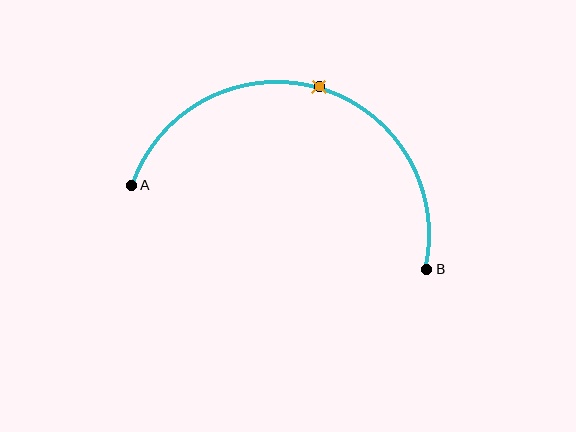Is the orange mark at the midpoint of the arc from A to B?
Yes. The orange mark lies on the arc at equal arc-length from both A and B — it is the arc midpoint.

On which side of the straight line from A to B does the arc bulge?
The arc bulges above the straight line connecting A and B.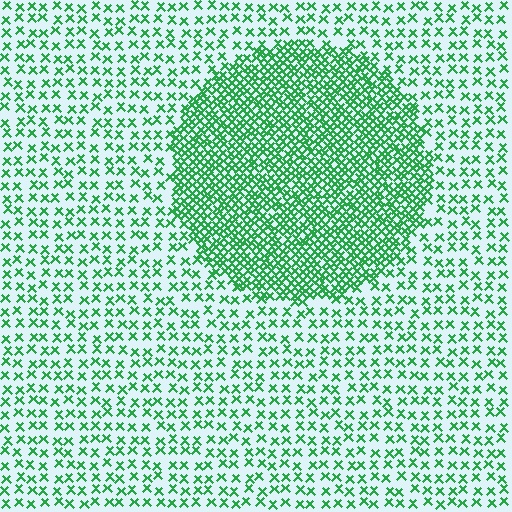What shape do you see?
I see a circle.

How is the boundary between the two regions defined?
The boundary is defined by a change in element density (approximately 2.6x ratio). All elements are the same color, size, and shape.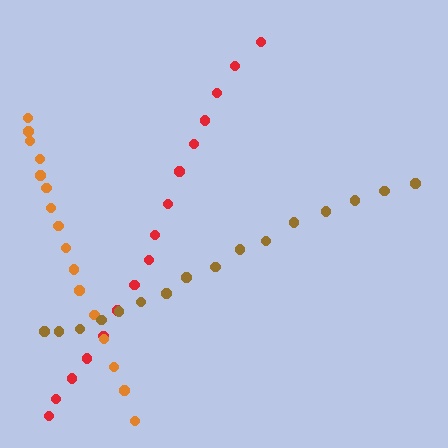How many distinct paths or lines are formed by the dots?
There are 3 distinct paths.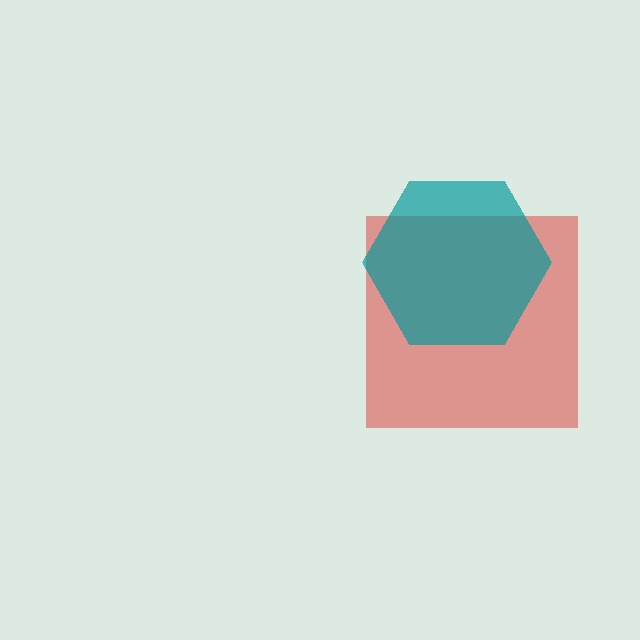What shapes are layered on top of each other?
The layered shapes are: a red square, a teal hexagon.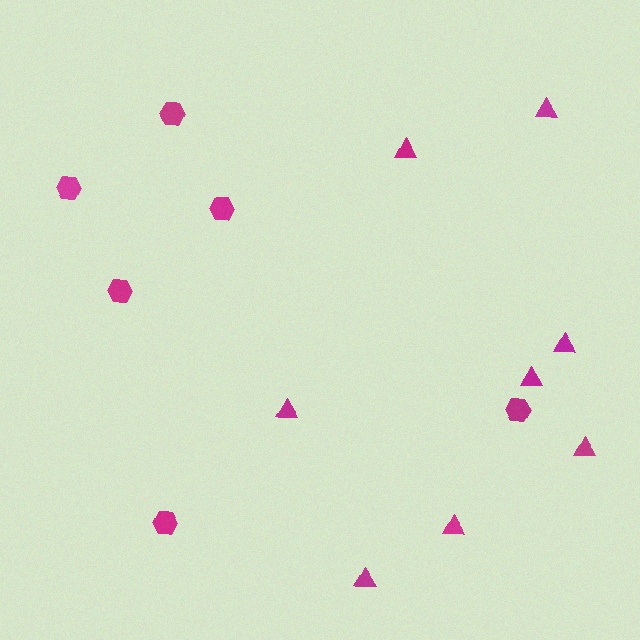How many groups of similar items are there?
There are 2 groups: one group of hexagons (6) and one group of triangles (8).